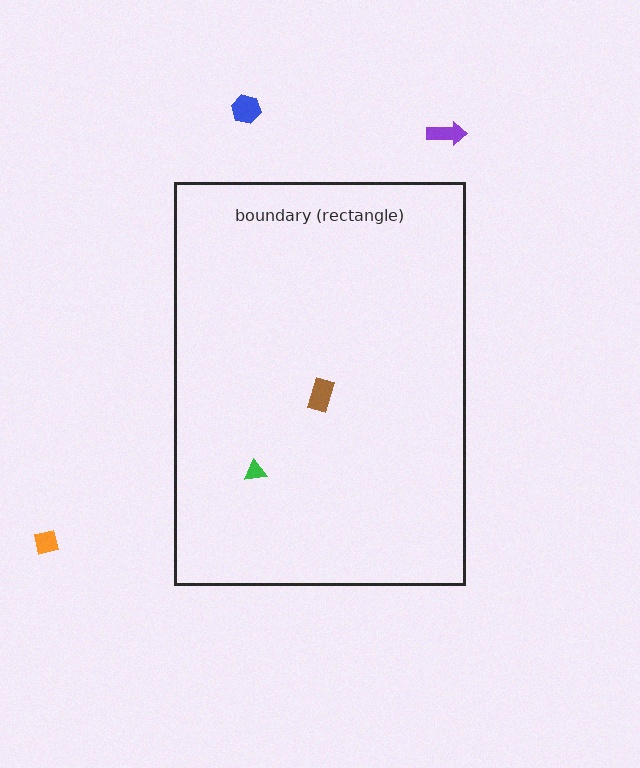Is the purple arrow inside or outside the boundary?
Outside.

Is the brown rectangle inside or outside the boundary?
Inside.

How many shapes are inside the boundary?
2 inside, 3 outside.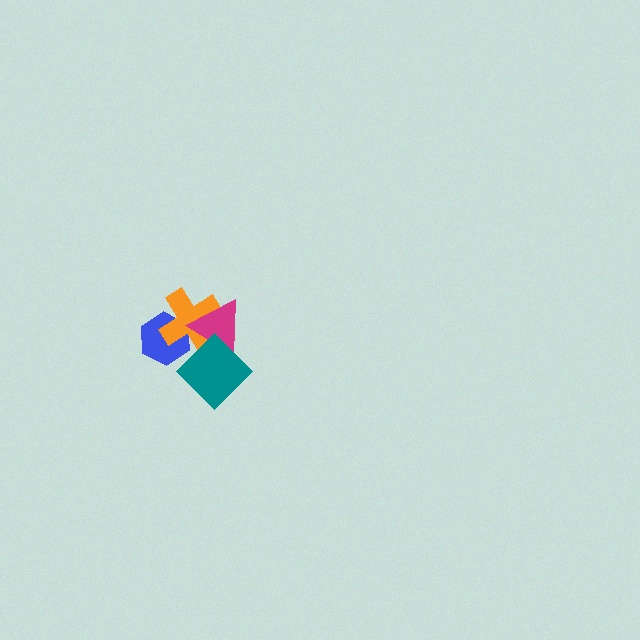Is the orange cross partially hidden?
Yes, it is partially covered by another shape.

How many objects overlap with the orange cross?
3 objects overlap with the orange cross.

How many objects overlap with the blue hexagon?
1 object overlaps with the blue hexagon.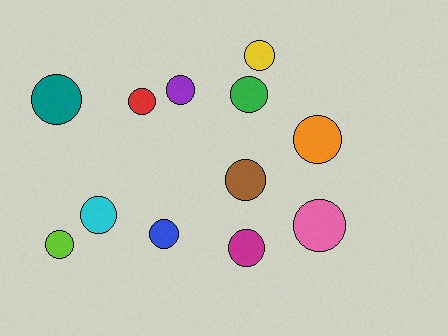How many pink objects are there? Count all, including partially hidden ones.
There is 1 pink object.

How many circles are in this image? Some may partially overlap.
There are 12 circles.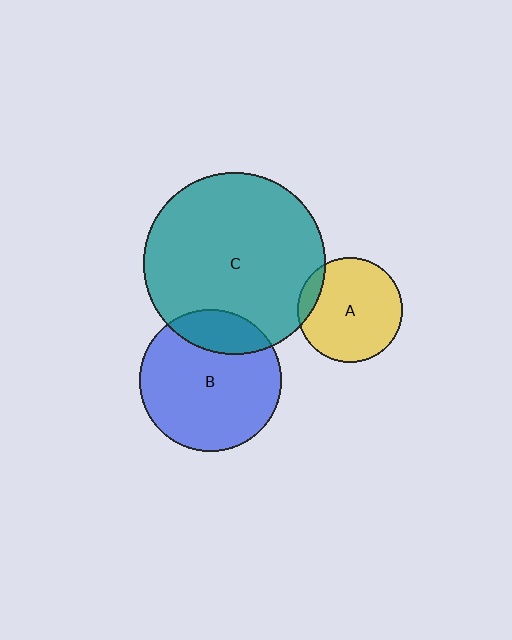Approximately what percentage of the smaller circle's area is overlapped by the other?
Approximately 20%.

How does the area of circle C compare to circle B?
Approximately 1.6 times.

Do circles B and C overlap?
Yes.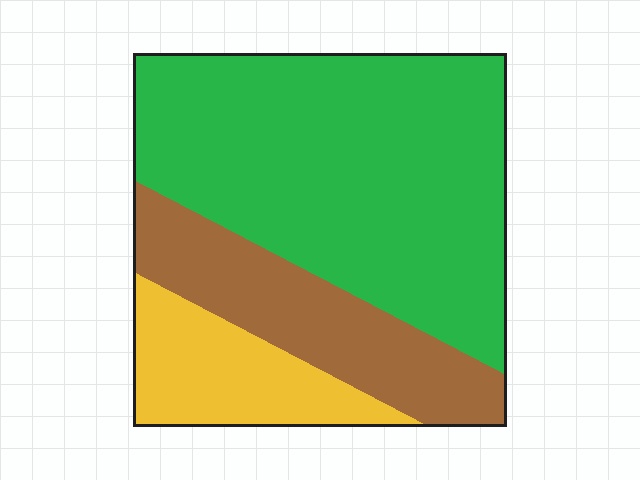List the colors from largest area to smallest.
From largest to smallest: green, brown, yellow.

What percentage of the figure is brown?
Brown takes up about one quarter (1/4) of the figure.